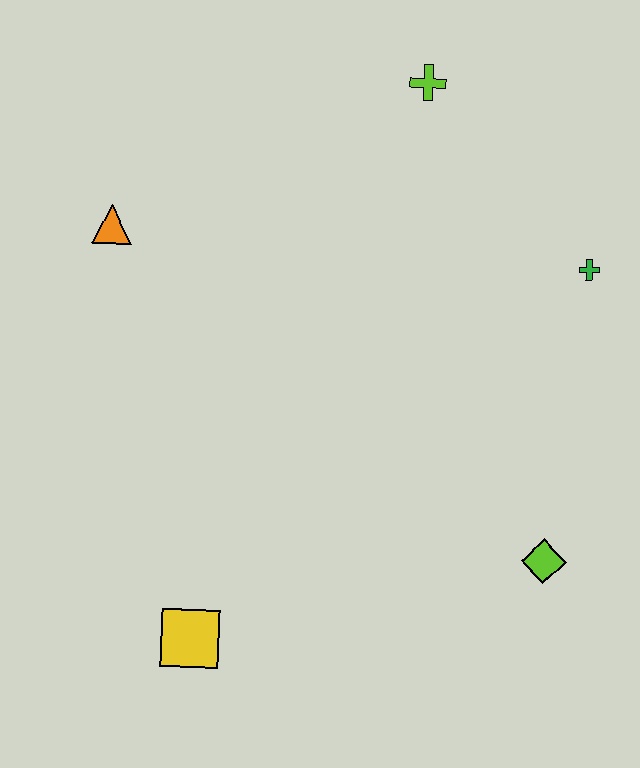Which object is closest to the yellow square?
The lime diamond is closest to the yellow square.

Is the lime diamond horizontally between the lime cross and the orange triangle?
No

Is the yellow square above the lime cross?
No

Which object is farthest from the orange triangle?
The lime diamond is farthest from the orange triangle.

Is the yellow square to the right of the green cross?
No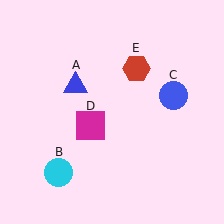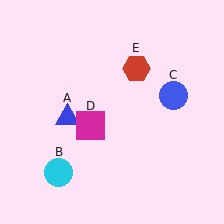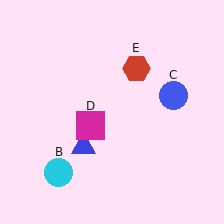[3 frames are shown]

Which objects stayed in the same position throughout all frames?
Cyan circle (object B) and blue circle (object C) and magenta square (object D) and red hexagon (object E) remained stationary.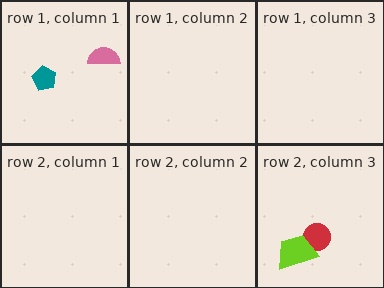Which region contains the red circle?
The row 2, column 3 region.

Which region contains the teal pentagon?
The row 1, column 1 region.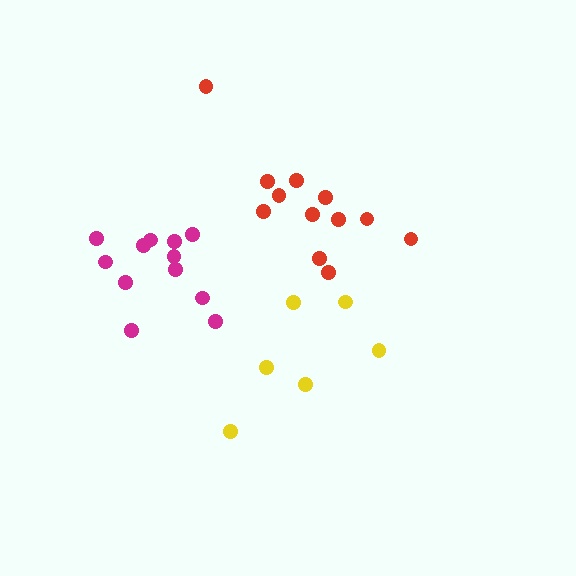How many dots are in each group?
Group 1: 6 dots, Group 2: 12 dots, Group 3: 12 dots (30 total).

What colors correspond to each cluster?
The clusters are colored: yellow, red, magenta.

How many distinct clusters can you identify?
There are 3 distinct clusters.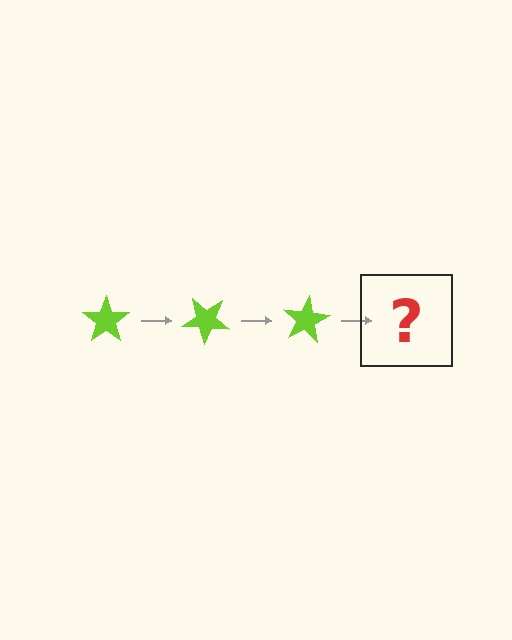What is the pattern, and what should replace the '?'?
The pattern is that the star rotates 40 degrees each step. The '?' should be a lime star rotated 120 degrees.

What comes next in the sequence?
The next element should be a lime star rotated 120 degrees.